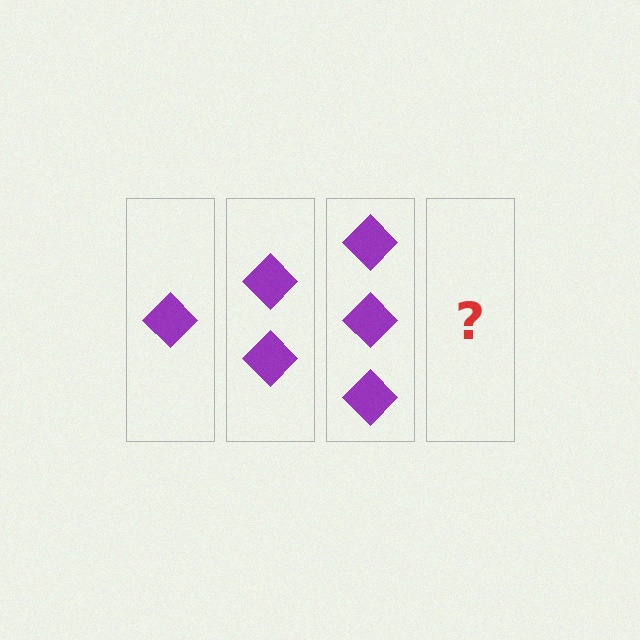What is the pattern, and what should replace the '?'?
The pattern is that each step adds one more diamond. The '?' should be 4 diamonds.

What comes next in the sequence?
The next element should be 4 diamonds.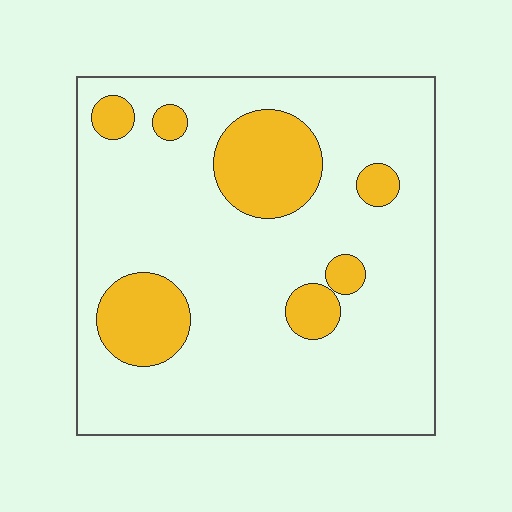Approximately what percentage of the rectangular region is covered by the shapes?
Approximately 20%.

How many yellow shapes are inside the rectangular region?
7.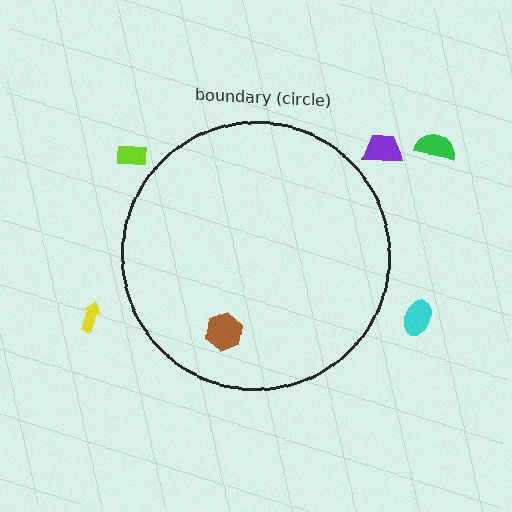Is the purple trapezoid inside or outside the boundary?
Outside.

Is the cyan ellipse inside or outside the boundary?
Outside.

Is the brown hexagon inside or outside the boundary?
Inside.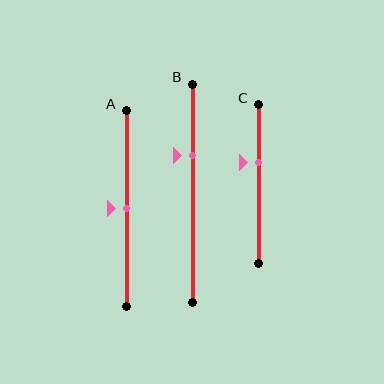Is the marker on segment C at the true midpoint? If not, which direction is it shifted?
No, the marker on segment C is shifted upward by about 13% of the segment length.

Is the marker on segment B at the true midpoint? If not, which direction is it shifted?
No, the marker on segment B is shifted upward by about 17% of the segment length.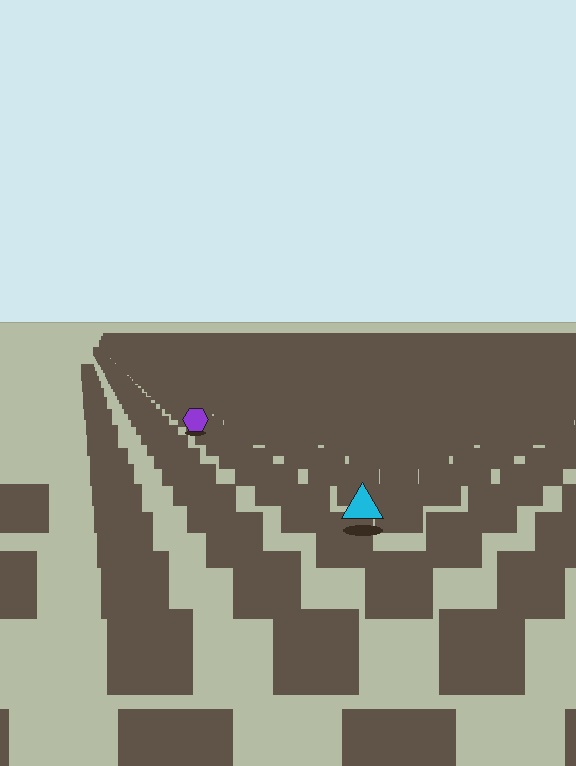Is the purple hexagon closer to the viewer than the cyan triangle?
No. The cyan triangle is closer — you can tell from the texture gradient: the ground texture is coarser near it.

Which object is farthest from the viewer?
The purple hexagon is farthest from the viewer. It appears smaller and the ground texture around it is denser.